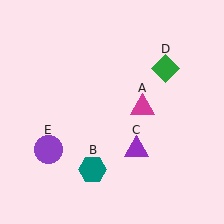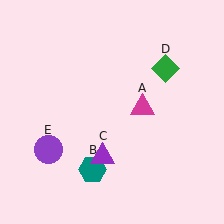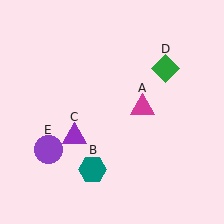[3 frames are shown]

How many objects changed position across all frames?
1 object changed position: purple triangle (object C).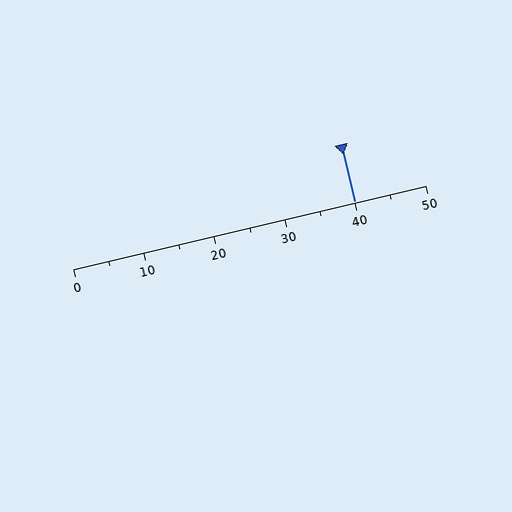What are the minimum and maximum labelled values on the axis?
The axis runs from 0 to 50.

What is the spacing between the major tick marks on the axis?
The major ticks are spaced 10 apart.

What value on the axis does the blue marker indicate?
The marker indicates approximately 40.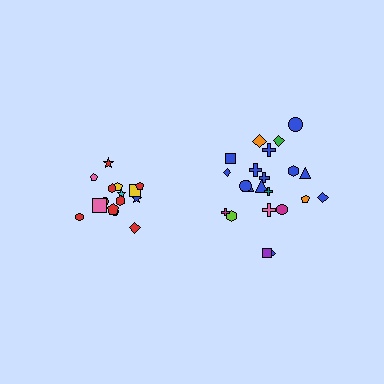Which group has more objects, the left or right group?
The right group.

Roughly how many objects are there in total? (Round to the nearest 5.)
Roughly 35 objects in total.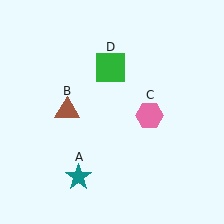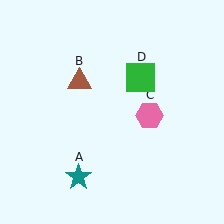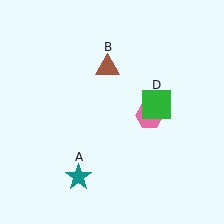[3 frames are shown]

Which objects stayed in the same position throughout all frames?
Teal star (object A) and pink hexagon (object C) remained stationary.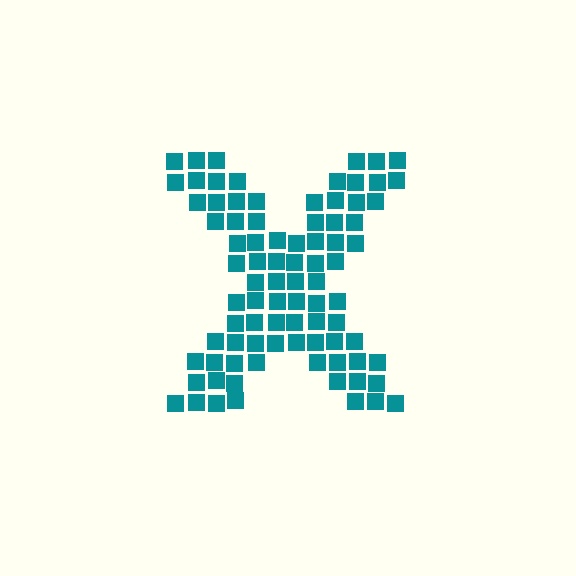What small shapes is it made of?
It is made of small squares.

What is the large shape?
The large shape is the letter X.